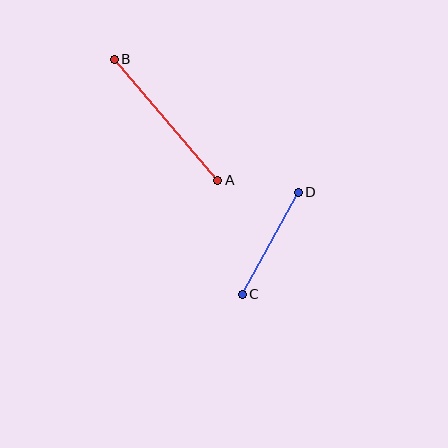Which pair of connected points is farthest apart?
Points A and B are farthest apart.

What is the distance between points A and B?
The distance is approximately 159 pixels.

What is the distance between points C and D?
The distance is approximately 116 pixels.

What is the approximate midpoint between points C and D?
The midpoint is at approximately (270, 243) pixels.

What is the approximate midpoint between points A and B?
The midpoint is at approximately (166, 120) pixels.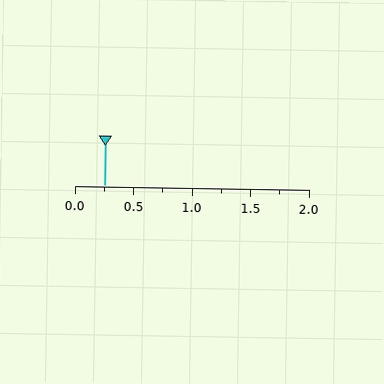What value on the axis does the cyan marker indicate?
The marker indicates approximately 0.25.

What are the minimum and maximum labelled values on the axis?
The axis runs from 0.0 to 2.0.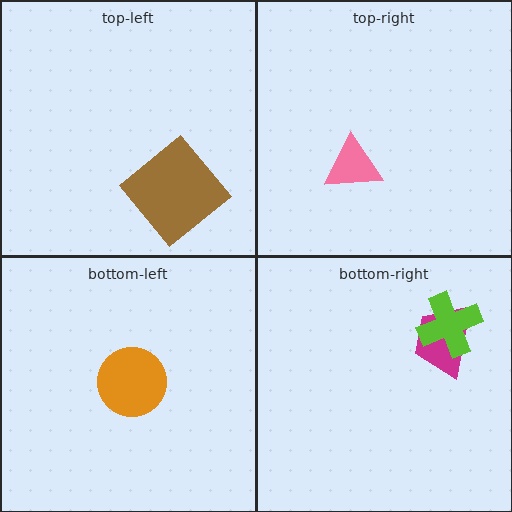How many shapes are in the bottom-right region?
2.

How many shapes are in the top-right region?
1.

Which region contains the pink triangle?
The top-right region.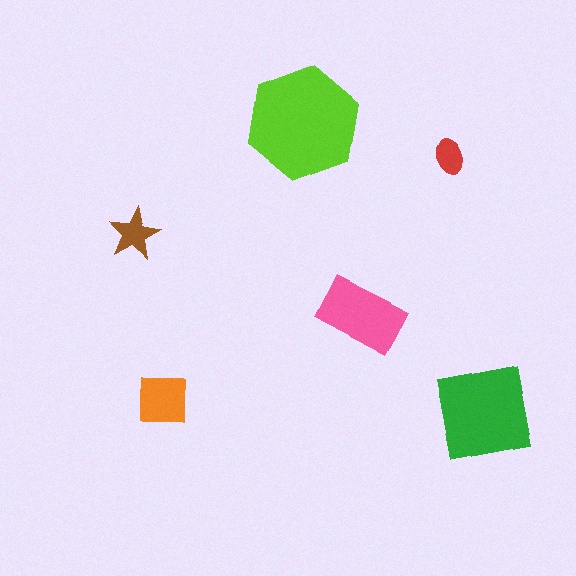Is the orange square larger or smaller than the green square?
Smaller.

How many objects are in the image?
There are 6 objects in the image.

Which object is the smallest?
The red ellipse.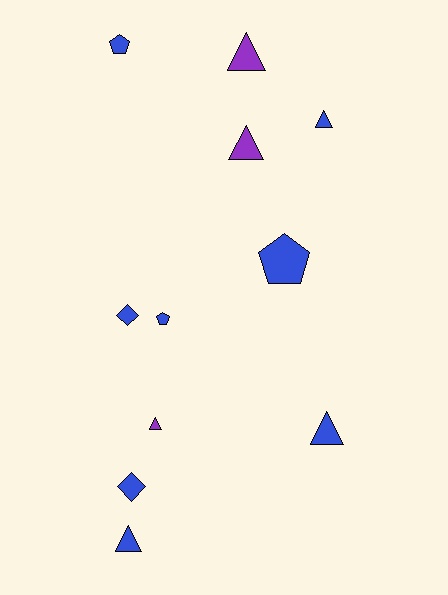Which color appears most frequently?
Blue, with 8 objects.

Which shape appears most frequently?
Triangle, with 6 objects.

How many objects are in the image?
There are 11 objects.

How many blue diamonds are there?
There are 2 blue diamonds.